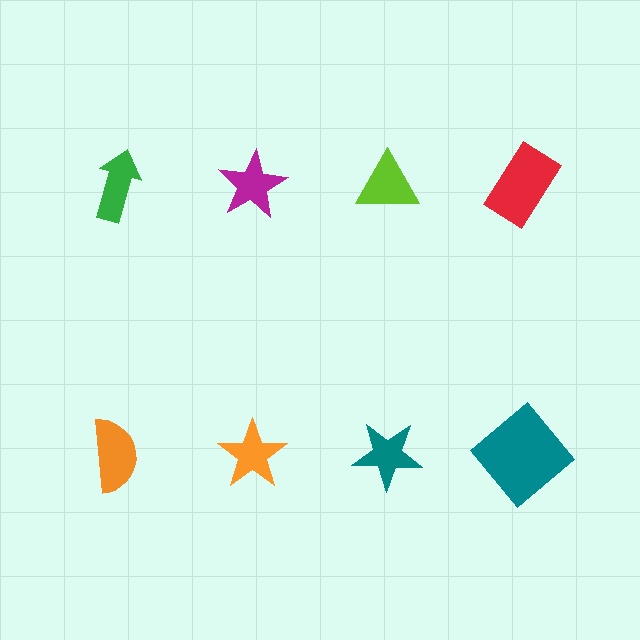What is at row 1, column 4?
A red rectangle.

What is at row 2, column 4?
A teal diamond.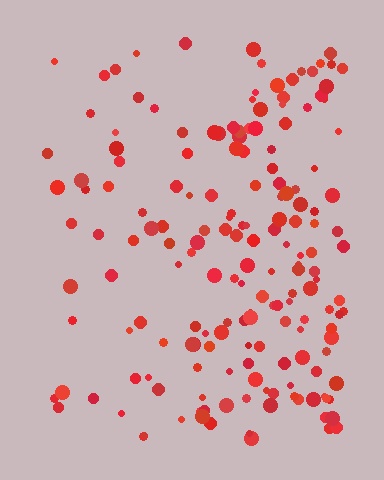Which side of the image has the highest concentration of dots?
The right.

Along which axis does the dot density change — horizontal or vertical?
Horizontal.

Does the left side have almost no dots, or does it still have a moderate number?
Still a moderate number, just noticeably fewer than the right.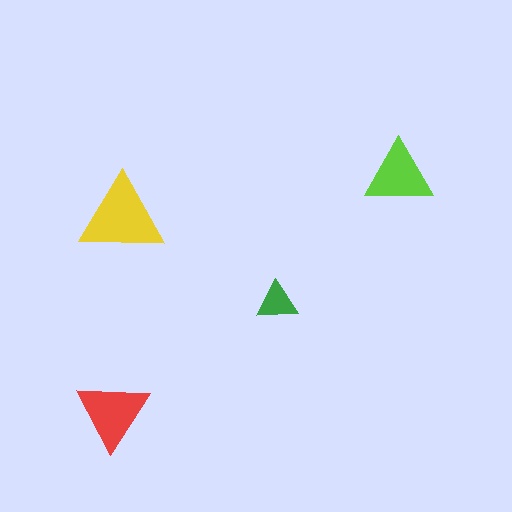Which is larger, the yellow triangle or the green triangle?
The yellow one.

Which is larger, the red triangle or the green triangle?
The red one.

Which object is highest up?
The lime triangle is topmost.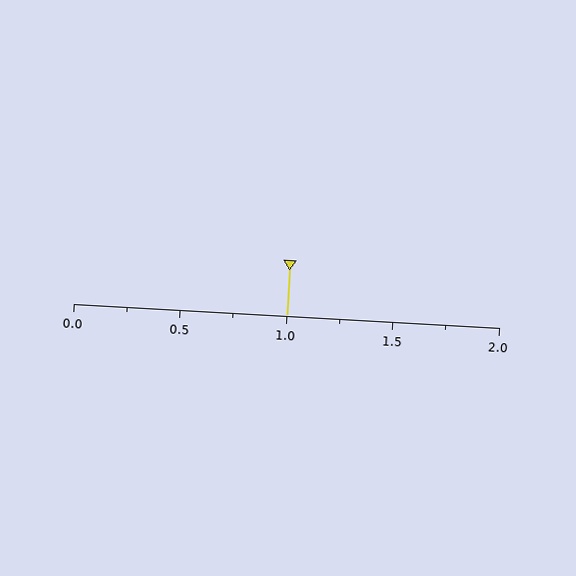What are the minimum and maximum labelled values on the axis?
The axis runs from 0.0 to 2.0.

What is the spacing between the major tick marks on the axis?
The major ticks are spaced 0.5 apart.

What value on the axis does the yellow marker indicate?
The marker indicates approximately 1.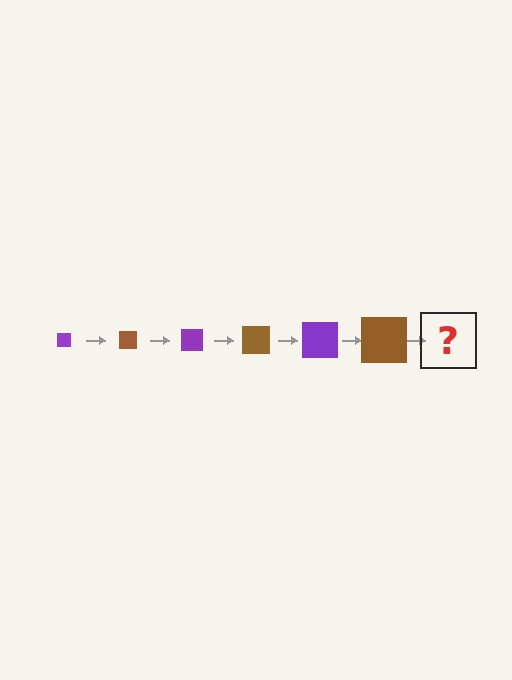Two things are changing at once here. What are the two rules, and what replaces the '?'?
The two rules are that the square grows larger each step and the color cycles through purple and brown. The '?' should be a purple square, larger than the previous one.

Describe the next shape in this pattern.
It should be a purple square, larger than the previous one.